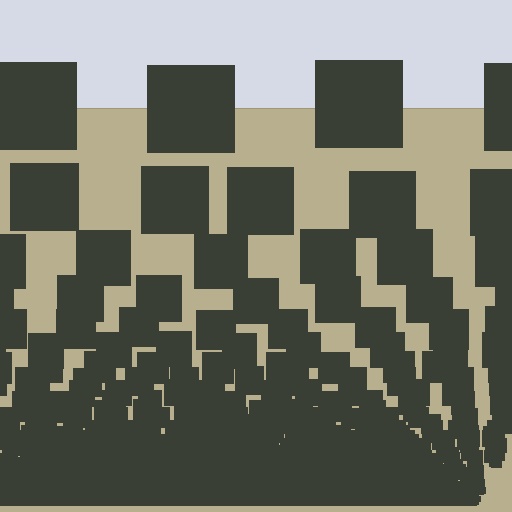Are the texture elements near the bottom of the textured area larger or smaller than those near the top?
Smaller. The gradient is inverted — elements near the bottom are smaller and denser.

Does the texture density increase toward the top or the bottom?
Density increases toward the bottom.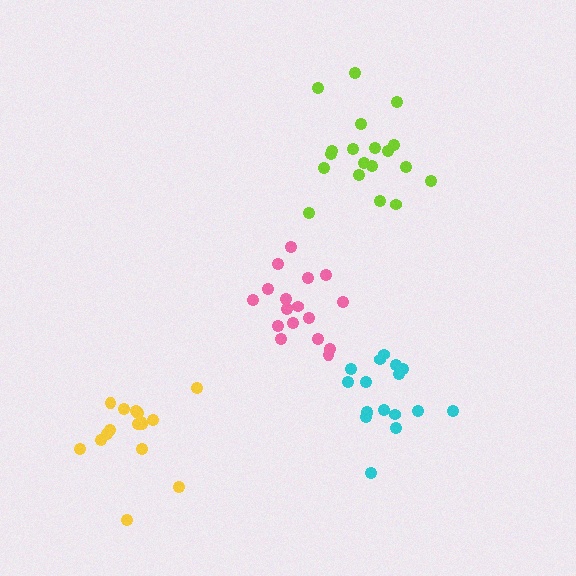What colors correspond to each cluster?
The clusters are colored: lime, cyan, pink, yellow.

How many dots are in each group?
Group 1: 19 dots, Group 2: 17 dots, Group 3: 17 dots, Group 4: 16 dots (69 total).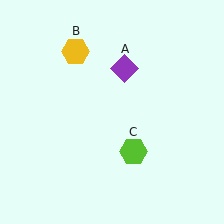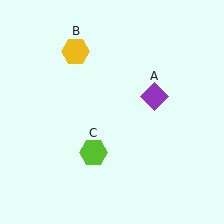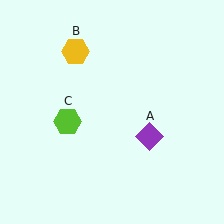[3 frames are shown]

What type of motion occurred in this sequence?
The purple diamond (object A), lime hexagon (object C) rotated clockwise around the center of the scene.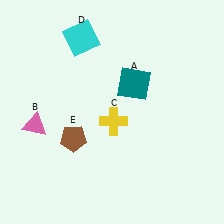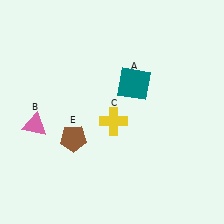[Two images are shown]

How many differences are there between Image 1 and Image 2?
There is 1 difference between the two images.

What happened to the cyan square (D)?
The cyan square (D) was removed in Image 2. It was in the top-left area of Image 1.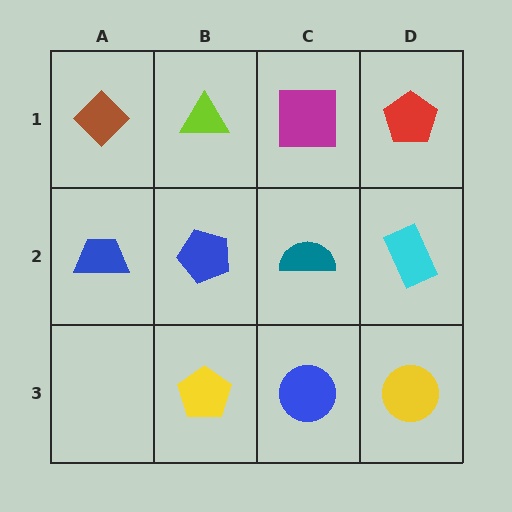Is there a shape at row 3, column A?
No, that cell is empty.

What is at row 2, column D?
A cyan rectangle.